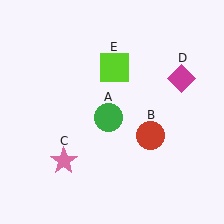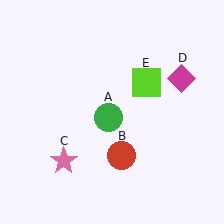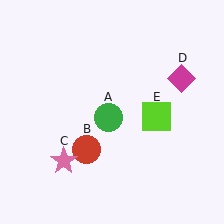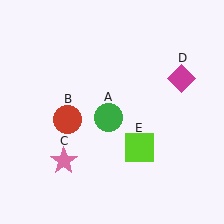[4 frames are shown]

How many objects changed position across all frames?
2 objects changed position: red circle (object B), lime square (object E).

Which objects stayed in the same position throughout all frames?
Green circle (object A) and pink star (object C) and magenta diamond (object D) remained stationary.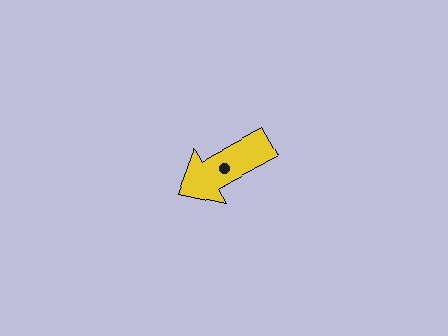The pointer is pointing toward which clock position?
Roughly 8 o'clock.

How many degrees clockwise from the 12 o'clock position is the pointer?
Approximately 241 degrees.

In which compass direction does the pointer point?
Southwest.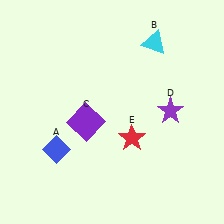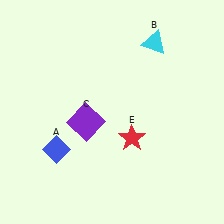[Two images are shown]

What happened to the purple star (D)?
The purple star (D) was removed in Image 2. It was in the top-right area of Image 1.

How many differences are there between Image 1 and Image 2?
There is 1 difference between the two images.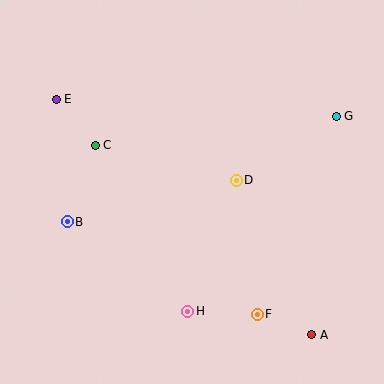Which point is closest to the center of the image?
Point D at (236, 180) is closest to the center.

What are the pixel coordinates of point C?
Point C is at (95, 145).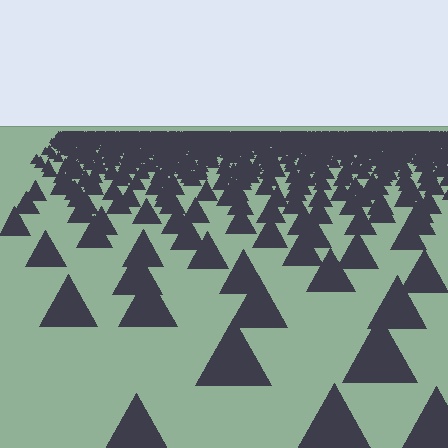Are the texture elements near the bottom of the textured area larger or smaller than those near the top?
Larger. Near the bottom, elements are closer to the viewer and appear at a bigger on-screen size.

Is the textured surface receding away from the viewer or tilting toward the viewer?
The surface is receding away from the viewer. Texture elements get smaller and denser toward the top.